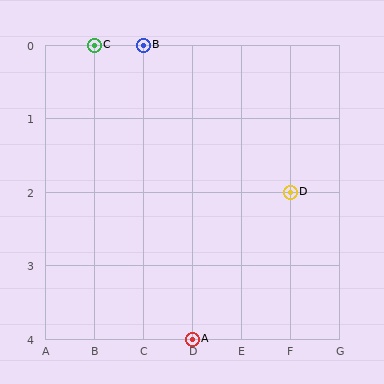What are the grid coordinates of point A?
Point A is at grid coordinates (D, 4).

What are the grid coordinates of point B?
Point B is at grid coordinates (C, 0).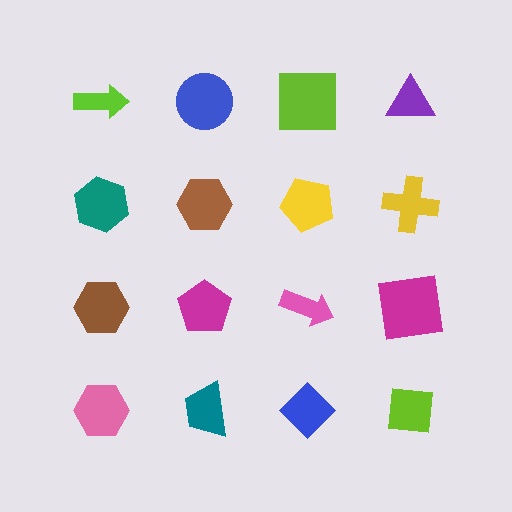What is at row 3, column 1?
A brown hexagon.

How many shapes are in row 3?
4 shapes.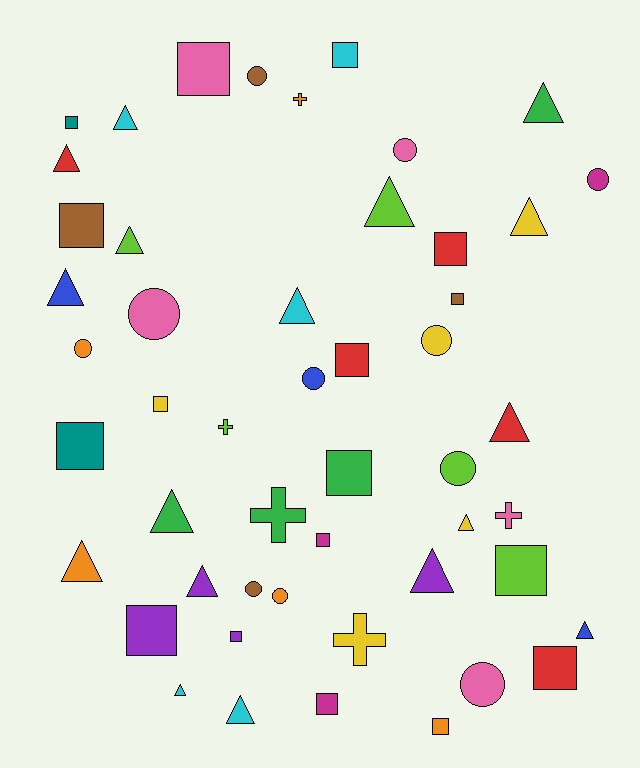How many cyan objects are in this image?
There are 5 cyan objects.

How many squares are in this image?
There are 17 squares.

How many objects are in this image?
There are 50 objects.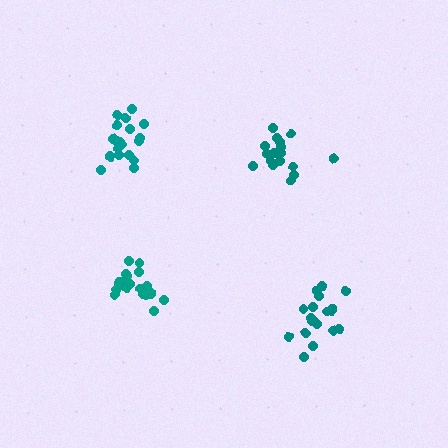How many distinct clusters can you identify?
There are 4 distinct clusters.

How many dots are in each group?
Group 1: 19 dots, Group 2: 17 dots, Group 3: 20 dots, Group 4: 19 dots (75 total).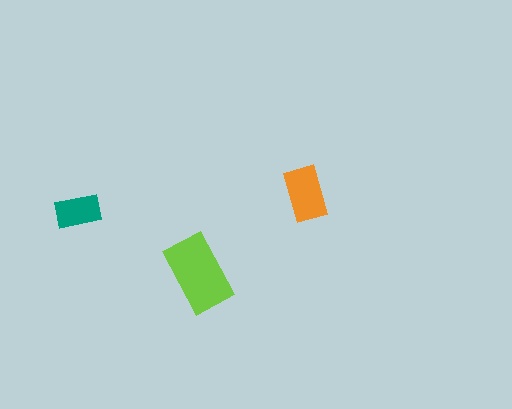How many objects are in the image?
There are 3 objects in the image.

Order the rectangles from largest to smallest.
the lime one, the orange one, the teal one.